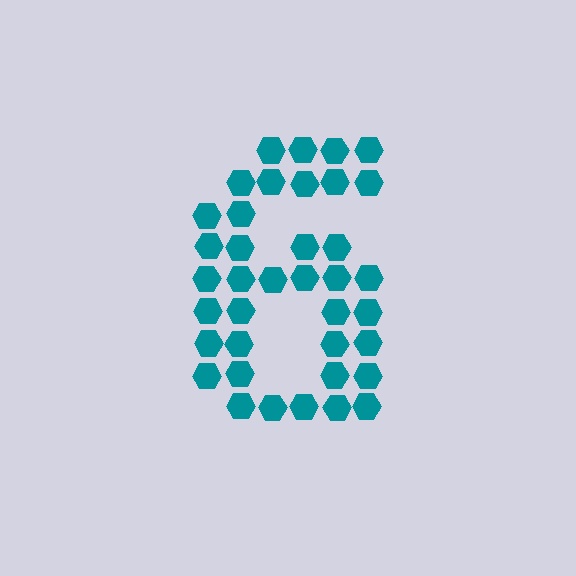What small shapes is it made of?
It is made of small hexagons.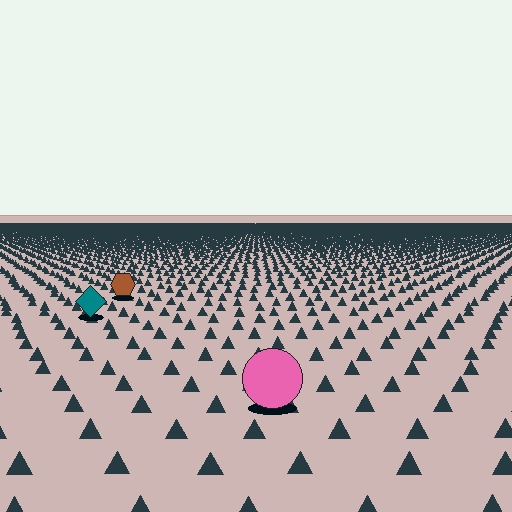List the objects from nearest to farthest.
From nearest to farthest: the pink circle, the teal diamond, the brown hexagon.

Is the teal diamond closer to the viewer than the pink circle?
No. The pink circle is closer — you can tell from the texture gradient: the ground texture is coarser near it.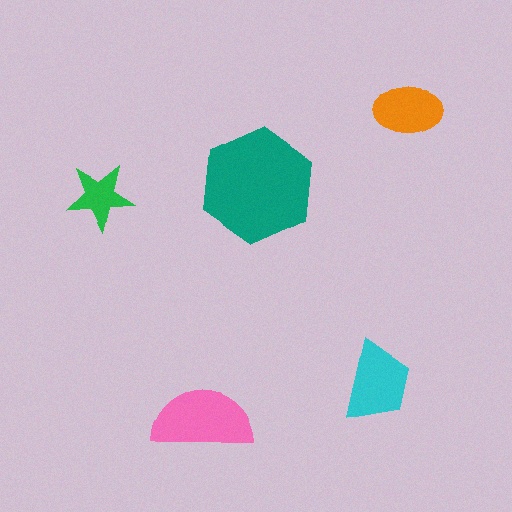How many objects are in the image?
There are 5 objects in the image.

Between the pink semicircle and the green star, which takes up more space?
The pink semicircle.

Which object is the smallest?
The green star.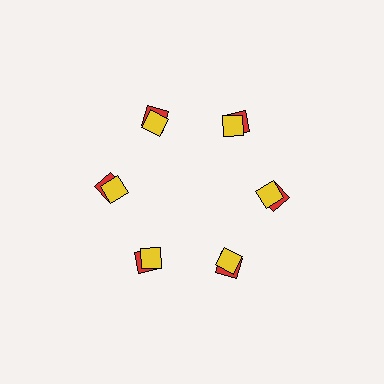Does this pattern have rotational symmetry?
Yes, this pattern has 6-fold rotational symmetry. It looks the same after rotating 60 degrees around the center.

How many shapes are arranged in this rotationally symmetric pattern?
There are 12 shapes, arranged in 6 groups of 2.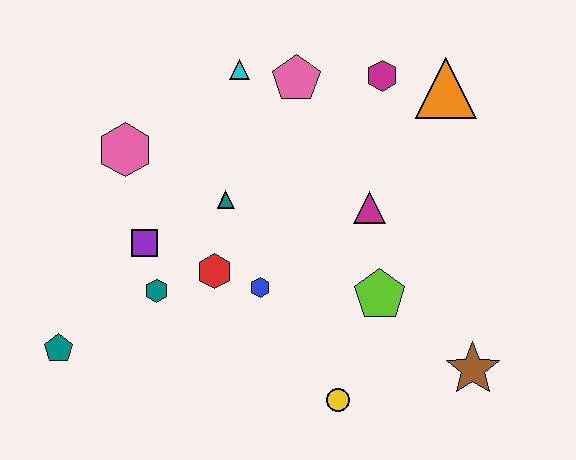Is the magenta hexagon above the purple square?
Yes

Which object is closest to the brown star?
The lime pentagon is closest to the brown star.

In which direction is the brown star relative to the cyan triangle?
The brown star is below the cyan triangle.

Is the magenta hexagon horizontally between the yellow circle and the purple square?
No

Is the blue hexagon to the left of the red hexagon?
No